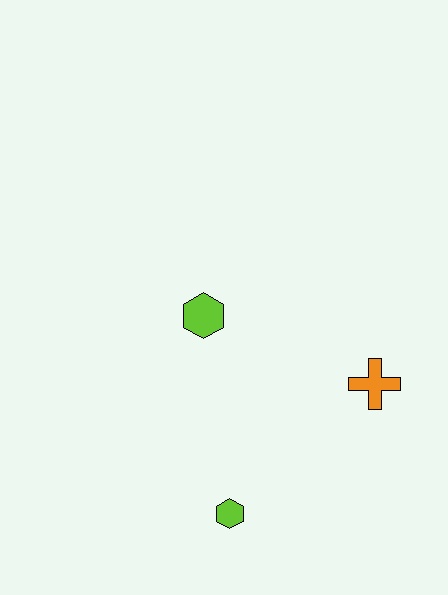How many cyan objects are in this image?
There are no cyan objects.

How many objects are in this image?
There are 3 objects.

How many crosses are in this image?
There is 1 cross.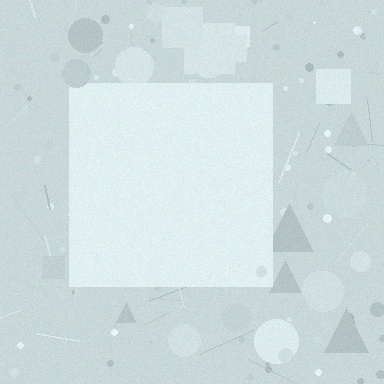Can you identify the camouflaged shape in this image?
The camouflaged shape is a square.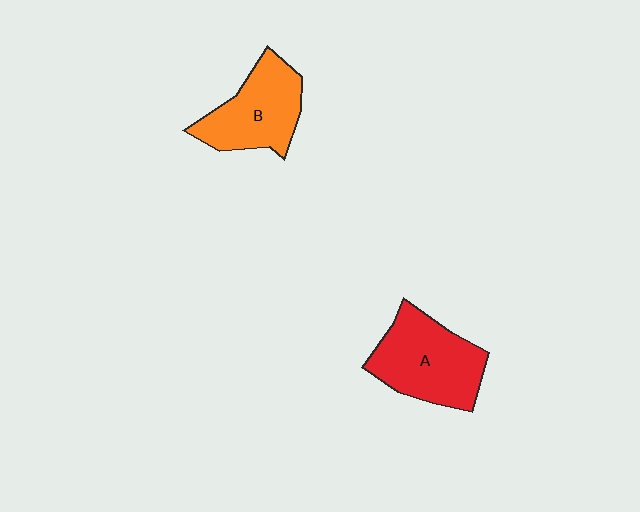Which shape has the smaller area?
Shape B (orange).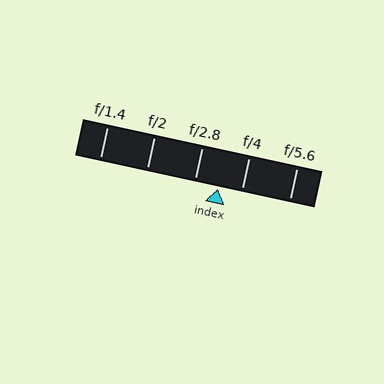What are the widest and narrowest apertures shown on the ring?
The widest aperture shown is f/1.4 and the narrowest is f/5.6.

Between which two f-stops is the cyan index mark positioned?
The index mark is between f/2.8 and f/4.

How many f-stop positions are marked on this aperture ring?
There are 5 f-stop positions marked.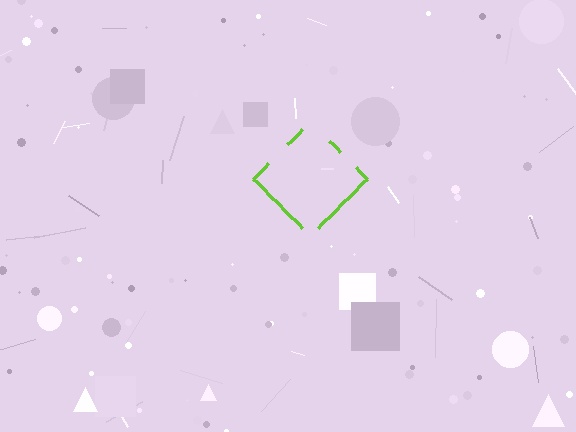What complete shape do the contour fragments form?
The contour fragments form a diamond.